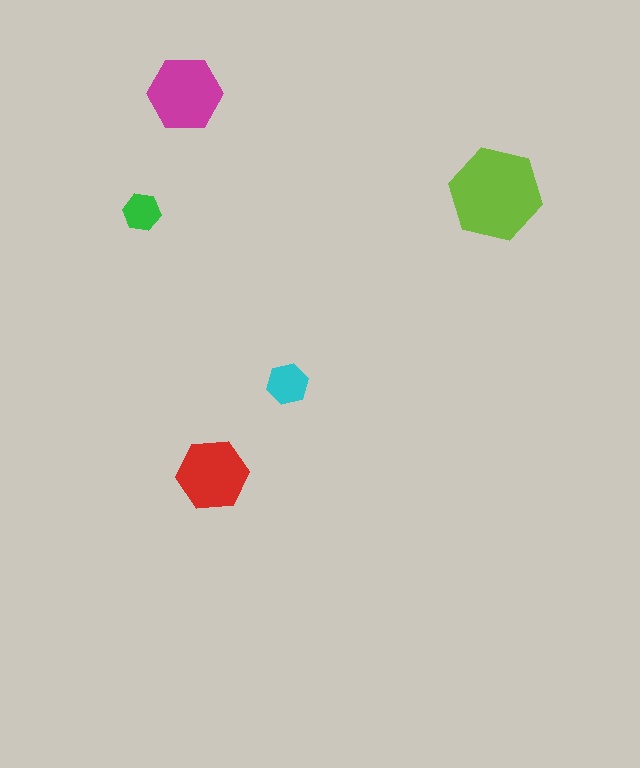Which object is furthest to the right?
The lime hexagon is rightmost.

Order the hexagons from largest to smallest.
the lime one, the magenta one, the red one, the cyan one, the green one.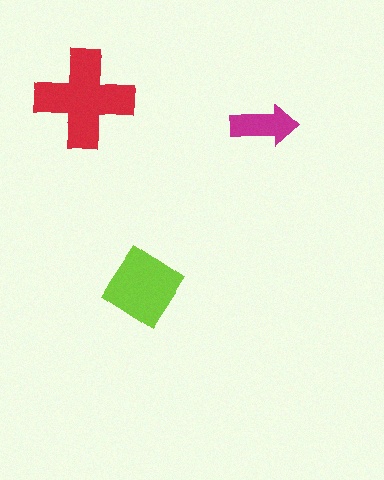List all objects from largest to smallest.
The red cross, the lime diamond, the magenta arrow.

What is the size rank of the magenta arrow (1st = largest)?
3rd.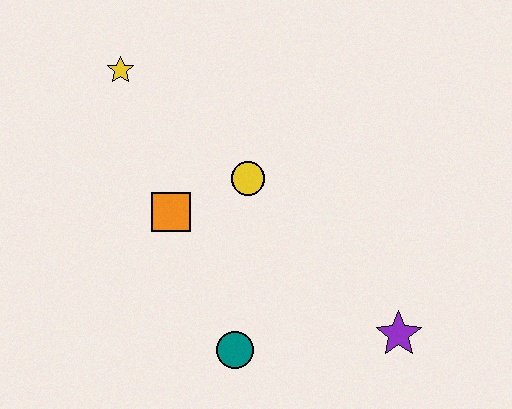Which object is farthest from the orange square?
The purple star is farthest from the orange square.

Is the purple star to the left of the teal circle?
No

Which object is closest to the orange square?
The yellow circle is closest to the orange square.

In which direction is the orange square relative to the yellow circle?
The orange square is to the left of the yellow circle.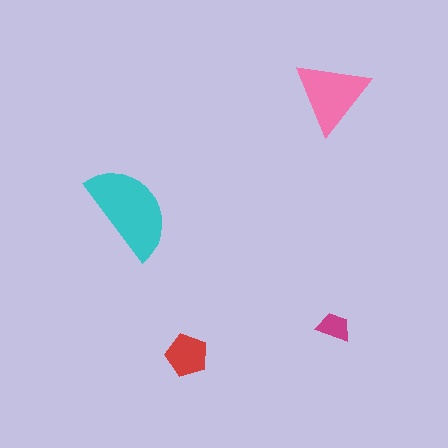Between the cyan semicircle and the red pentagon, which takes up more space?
The cyan semicircle.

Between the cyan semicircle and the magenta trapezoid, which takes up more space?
The cyan semicircle.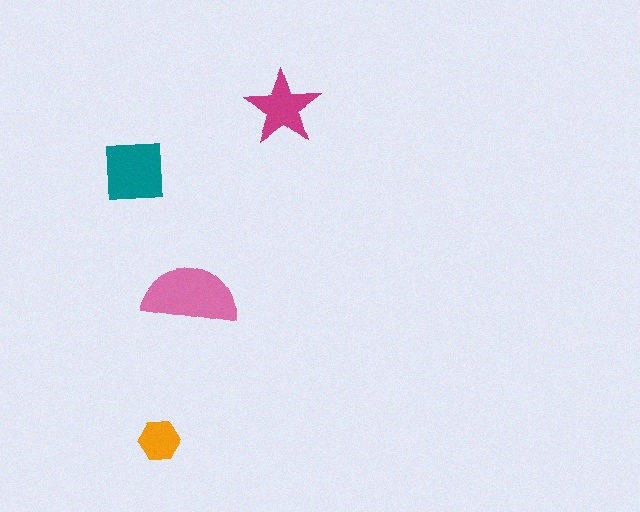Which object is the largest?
The pink semicircle.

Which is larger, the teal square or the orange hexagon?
The teal square.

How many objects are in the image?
There are 4 objects in the image.